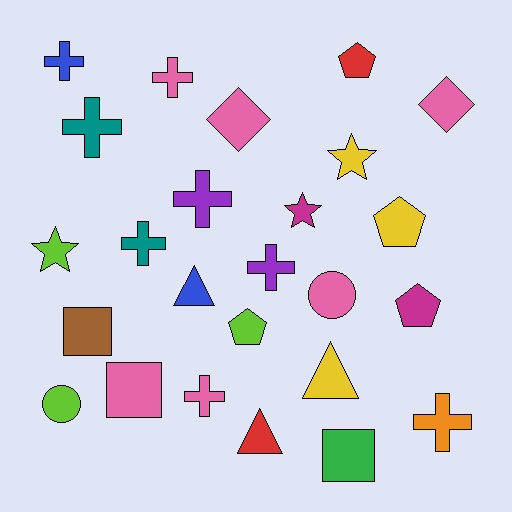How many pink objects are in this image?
There are 6 pink objects.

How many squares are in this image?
There are 3 squares.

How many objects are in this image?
There are 25 objects.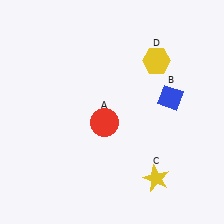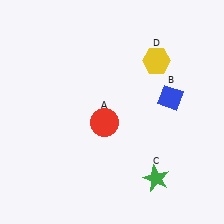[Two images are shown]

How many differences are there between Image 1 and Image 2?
There is 1 difference between the two images.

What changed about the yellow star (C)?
In Image 1, C is yellow. In Image 2, it changed to green.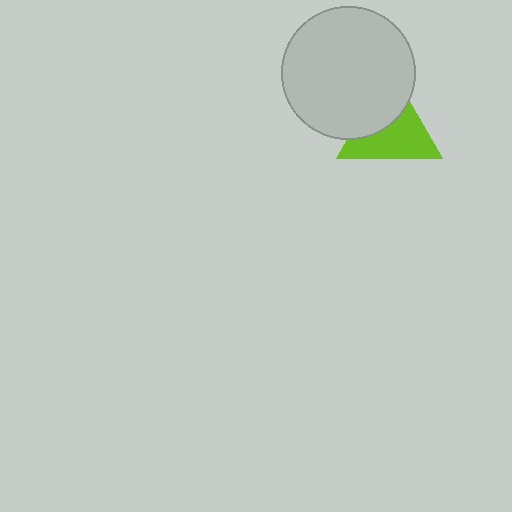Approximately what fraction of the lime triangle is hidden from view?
Roughly 41% of the lime triangle is hidden behind the light gray circle.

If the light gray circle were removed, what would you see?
You would see the complete lime triangle.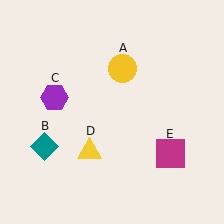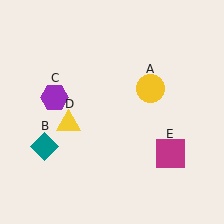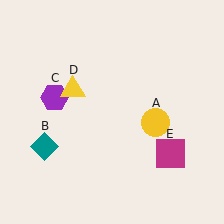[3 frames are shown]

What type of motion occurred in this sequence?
The yellow circle (object A), yellow triangle (object D) rotated clockwise around the center of the scene.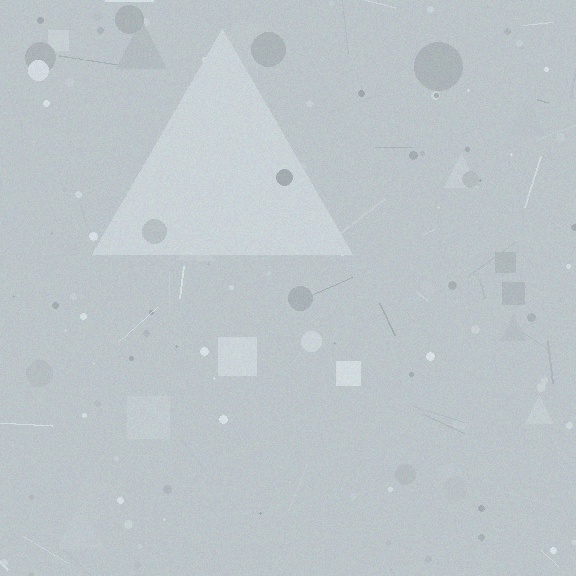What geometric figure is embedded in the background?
A triangle is embedded in the background.